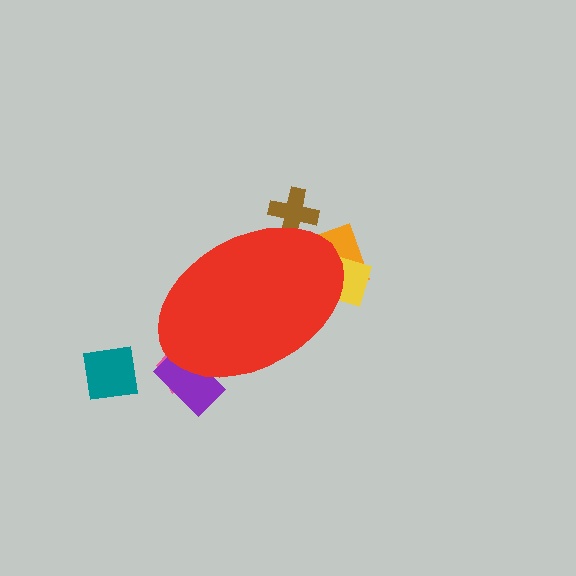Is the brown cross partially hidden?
Yes, the brown cross is partially hidden behind the red ellipse.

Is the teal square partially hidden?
No, the teal square is fully visible.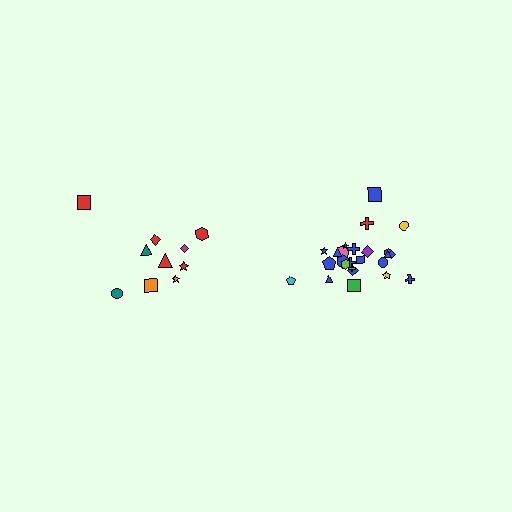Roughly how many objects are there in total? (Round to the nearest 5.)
Roughly 35 objects in total.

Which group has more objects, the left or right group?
The right group.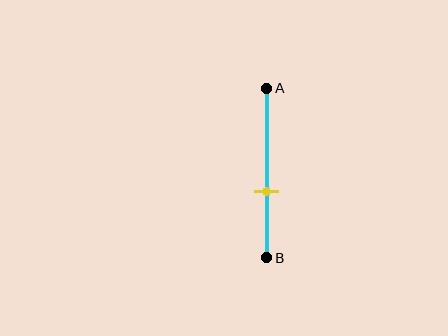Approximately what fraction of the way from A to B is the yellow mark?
The yellow mark is approximately 60% of the way from A to B.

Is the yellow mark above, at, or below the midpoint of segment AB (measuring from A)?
The yellow mark is below the midpoint of segment AB.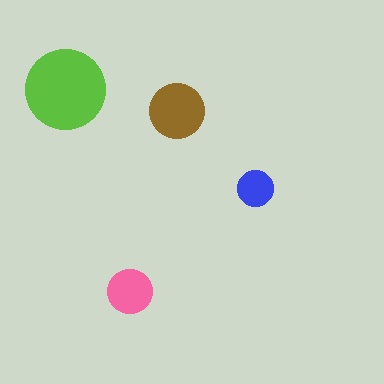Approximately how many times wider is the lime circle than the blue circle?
About 2 times wider.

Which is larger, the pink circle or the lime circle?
The lime one.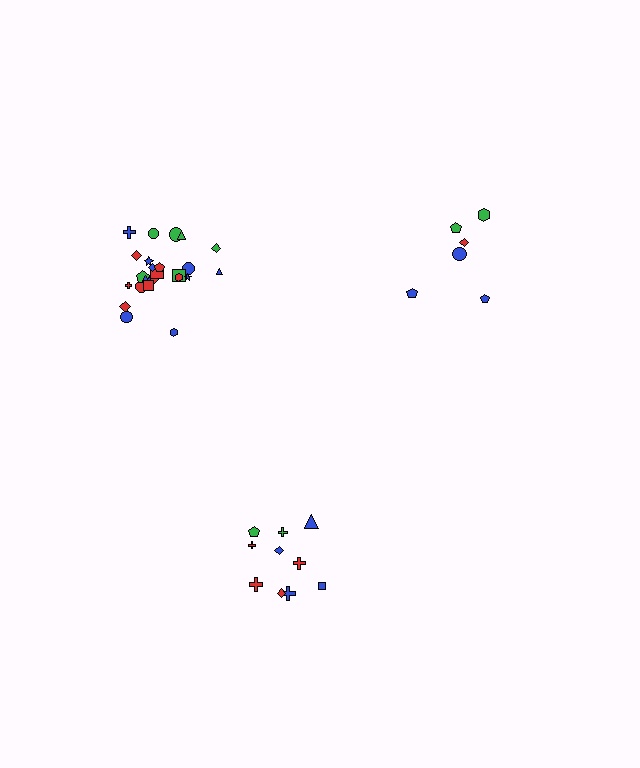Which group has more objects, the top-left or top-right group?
The top-left group.